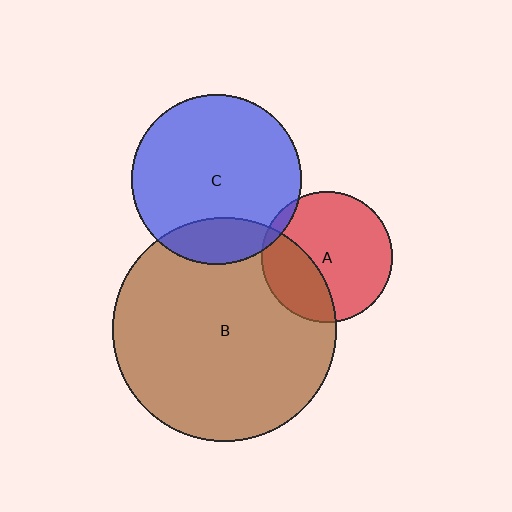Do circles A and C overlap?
Yes.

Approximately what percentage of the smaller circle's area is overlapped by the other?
Approximately 5%.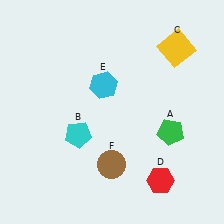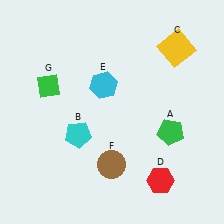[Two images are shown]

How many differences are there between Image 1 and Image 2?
There is 1 difference between the two images.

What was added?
A green diamond (G) was added in Image 2.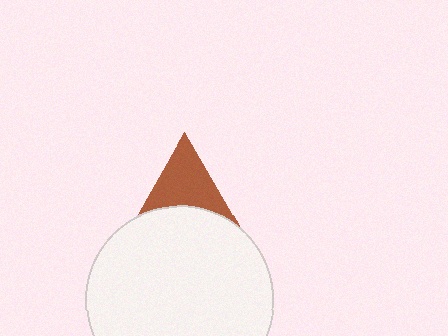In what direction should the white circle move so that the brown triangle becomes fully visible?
The white circle should move down. That is the shortest direction to clear the overlap and leave the brown triangle fully visible.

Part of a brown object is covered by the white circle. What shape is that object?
It is a triangle.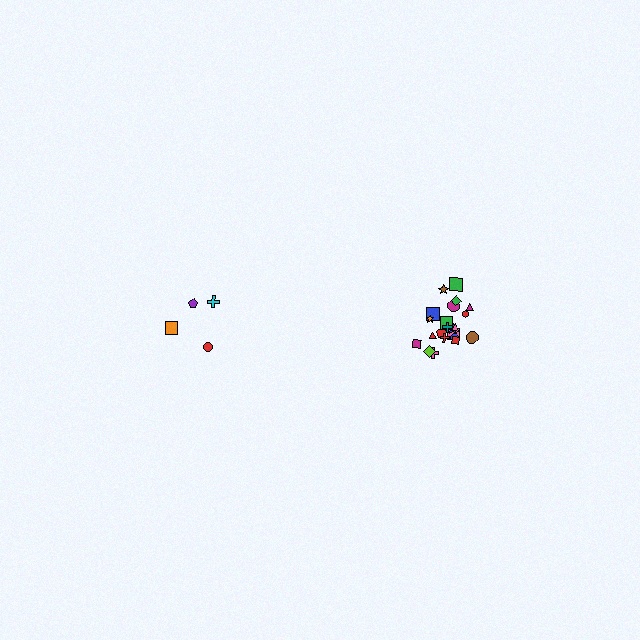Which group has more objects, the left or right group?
The right group.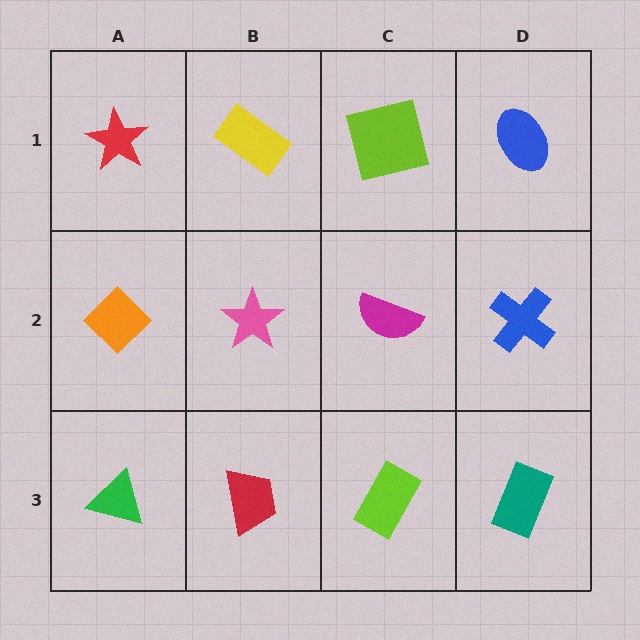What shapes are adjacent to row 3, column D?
A blue cross (row 2, column D), a lime rectangle (row 3, column C).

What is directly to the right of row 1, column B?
A lime square.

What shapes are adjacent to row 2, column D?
A blue ellipse (row 1, column D), a teal rectangle (row 3, column D), a magenta semicircle (row 2, column C).